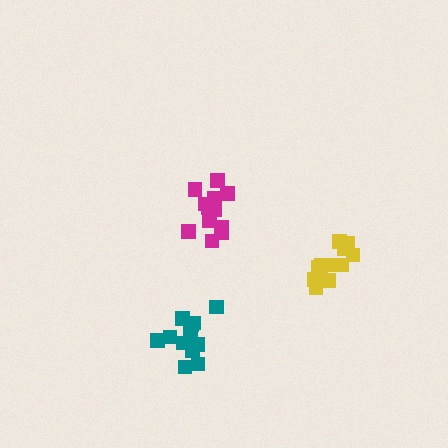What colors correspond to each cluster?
The clusters are colored: magenta, teal, yellow.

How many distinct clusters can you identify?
There are 3 distinct clusters.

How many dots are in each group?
Group 1: 12 dots, Group 2: 13 dots, Group 3: 12 dots (37 total).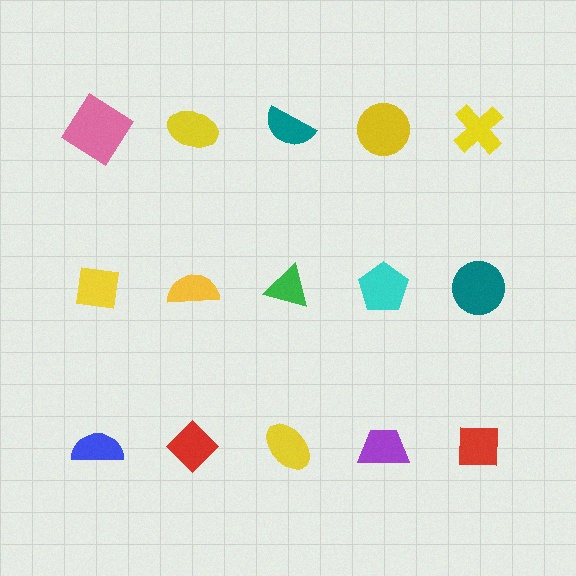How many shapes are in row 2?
5 shapes.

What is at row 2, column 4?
A cyan pentagon.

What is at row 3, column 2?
A red diamond.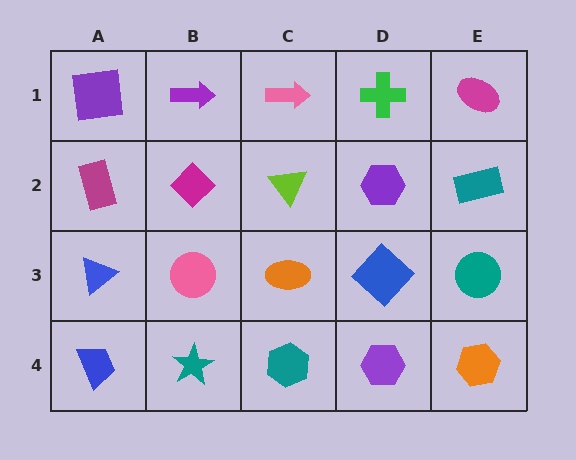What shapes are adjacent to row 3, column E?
A teal rectangle (row 2, column E), an orange hexagon (row 4, column E), a blue diamond (row 3, column D).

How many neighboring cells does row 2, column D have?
4.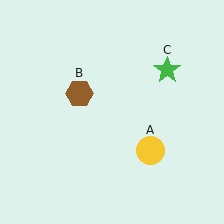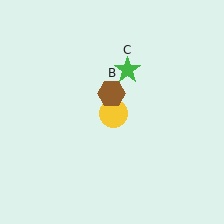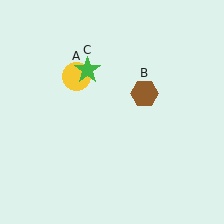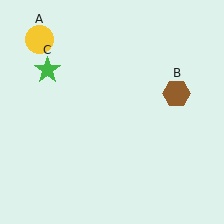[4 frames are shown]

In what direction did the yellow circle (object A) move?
The yellow circle (object A) moved up and to the left.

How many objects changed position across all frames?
3 objects changed position: yellow circle (object A), brown hexagon (object B), green star (object C).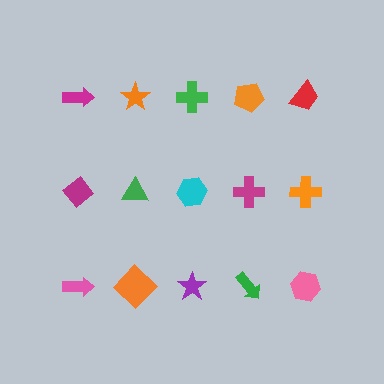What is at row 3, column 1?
A pink arrow.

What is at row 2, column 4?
A magenta cross.